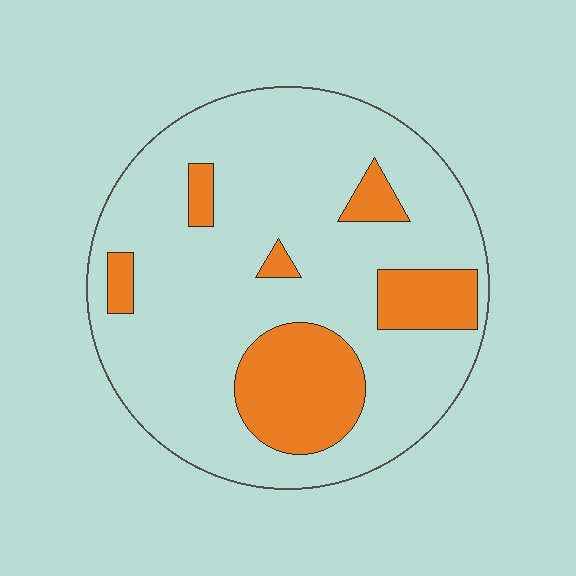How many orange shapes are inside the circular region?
6.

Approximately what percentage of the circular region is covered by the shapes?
Approximately 20%.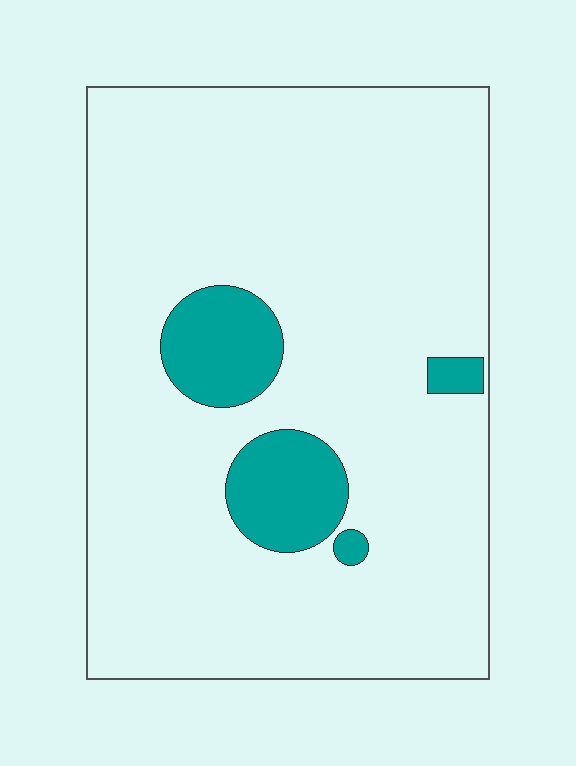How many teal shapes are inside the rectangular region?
4.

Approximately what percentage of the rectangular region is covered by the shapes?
Approximately 10%.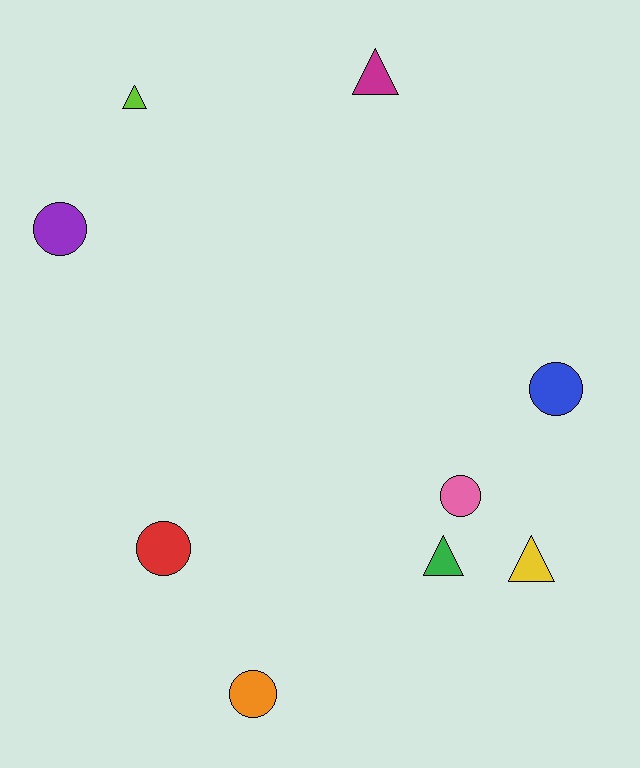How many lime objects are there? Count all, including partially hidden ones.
There is 1 lime object.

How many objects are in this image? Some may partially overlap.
There are 9 objects.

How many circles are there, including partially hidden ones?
There are 5 circles.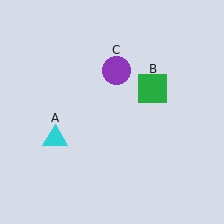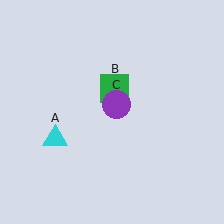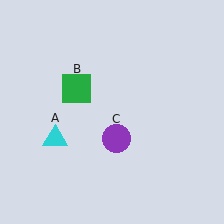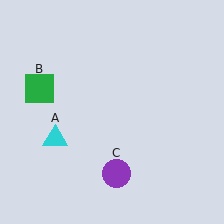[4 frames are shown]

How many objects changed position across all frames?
2 objects changed position: green square (object B), purple circle (object C).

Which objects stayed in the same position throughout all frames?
Cyan triangle (object A) remained stationary.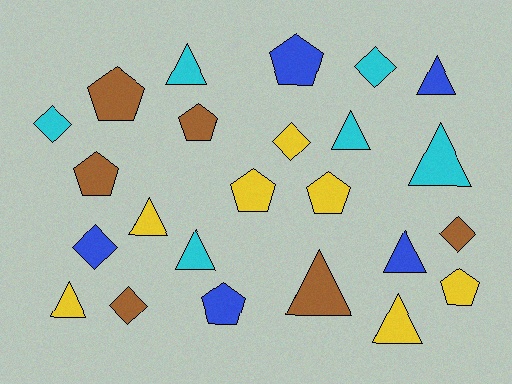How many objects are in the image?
There are 24 objects.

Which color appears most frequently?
Yellow, with 7 objects.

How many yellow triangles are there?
There are 3 yellow triangles.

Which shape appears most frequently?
Triangle, with 10 objects.